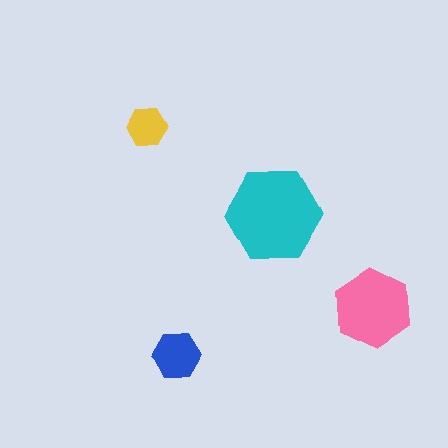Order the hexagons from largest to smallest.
the cyan one, the pink one, the blue one, the yellow one.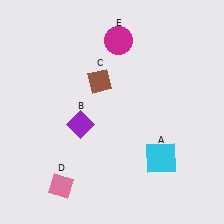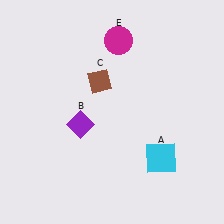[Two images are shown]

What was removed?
The pink diamond (D) was removed in Image 2.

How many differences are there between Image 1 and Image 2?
There is 1 difference between the two images.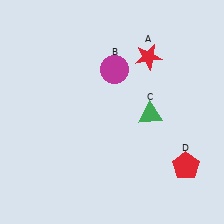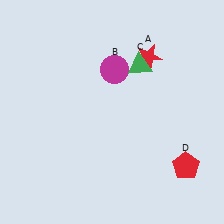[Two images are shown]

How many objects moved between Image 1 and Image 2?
1 object moved between the two images.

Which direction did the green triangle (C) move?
The green triangle (C) moved up.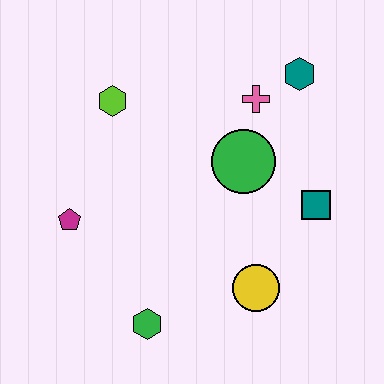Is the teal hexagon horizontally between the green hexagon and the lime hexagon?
No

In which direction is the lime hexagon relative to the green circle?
The lime hexagon is to the left of the green circle.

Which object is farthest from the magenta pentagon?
The teal hexagon is farthest from the magenta pentagon.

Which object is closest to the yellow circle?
The teal square is closest to the yellow circle.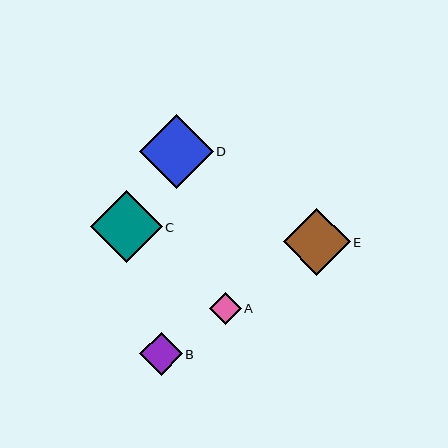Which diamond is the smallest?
Diamond A is the smallest with a size of approximately 31 pixels.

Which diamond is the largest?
Diamond D is the largest with a size of approximately 74 pixels.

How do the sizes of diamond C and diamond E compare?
Diamond C and diamond E are approximately the same size.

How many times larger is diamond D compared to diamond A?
Diamond D is approximately 2.4 times the size of diamond A.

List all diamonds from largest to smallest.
From largest to smallest: D, C, E, B, A.